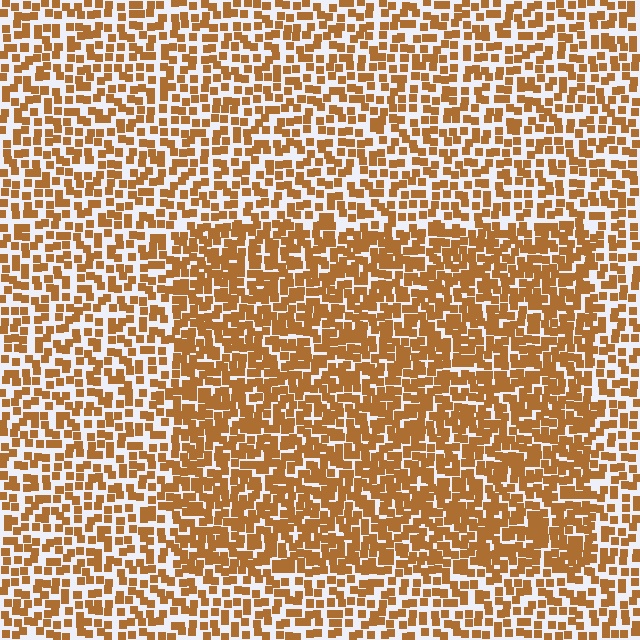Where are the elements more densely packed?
The elements are more densely packed inside the rectangle boundary.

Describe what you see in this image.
The image contains small brown elements arranged at two different densities. A rectangle-shaped region is visible where the elements are more densely packed than the surrounding area.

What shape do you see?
I see a rectangle.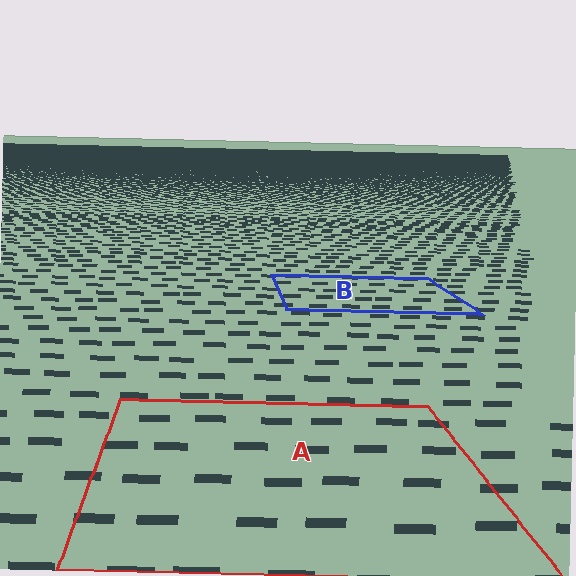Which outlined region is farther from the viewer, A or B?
Region B is farther from the viewer — the texture elements inside it appear smaller and more densely packed.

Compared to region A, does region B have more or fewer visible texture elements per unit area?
Region B has more texture elements per unit area — they are packed more densely because it is farther away.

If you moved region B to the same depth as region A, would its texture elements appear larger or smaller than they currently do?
They would appear larger. At a closer depth, the same texture elements are projected at a bigger on-screen size.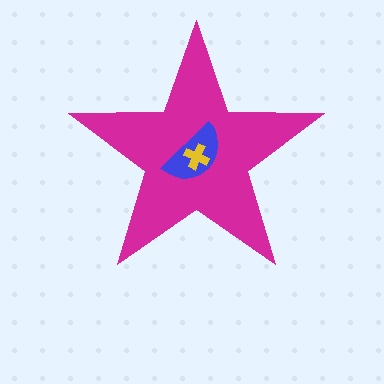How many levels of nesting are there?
3.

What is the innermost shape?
The yellow cross.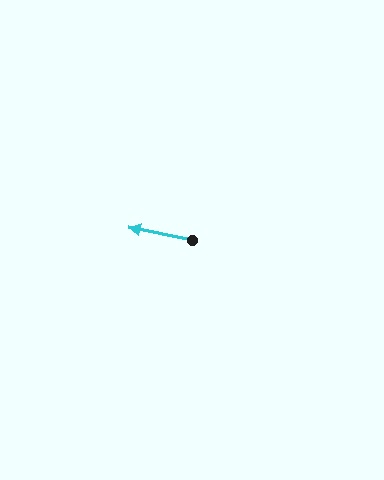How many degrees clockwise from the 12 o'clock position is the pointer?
Approximately 282 degrees.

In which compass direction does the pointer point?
West.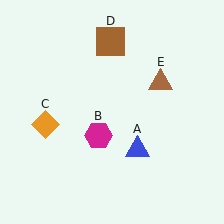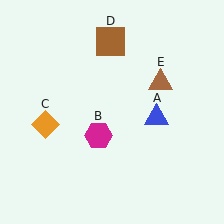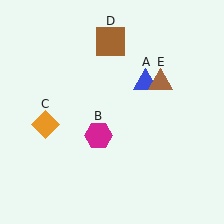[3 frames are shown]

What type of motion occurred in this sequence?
The blue triangle (object A) rotated counterclockwise around the center of the scene.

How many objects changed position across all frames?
1 object changed position: blue triangle (object A).